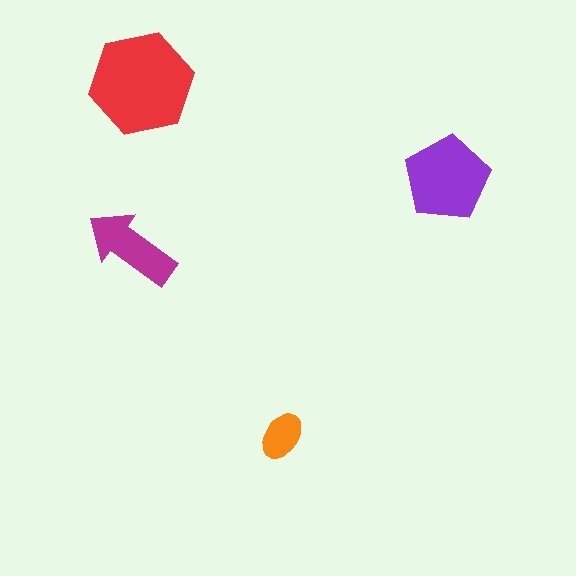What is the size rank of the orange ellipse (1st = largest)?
4th.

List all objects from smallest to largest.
The orange ellipse, the magenta arrow, the purple pentagon, the red hexagon.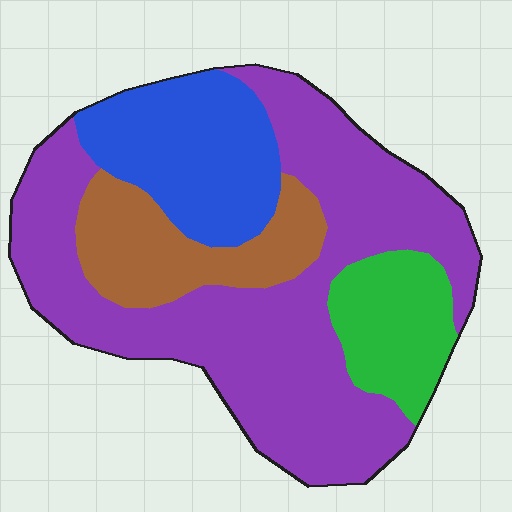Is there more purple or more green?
Purple.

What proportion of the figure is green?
Green covers 12% of the figure.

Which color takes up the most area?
Purple, at roughly 55%.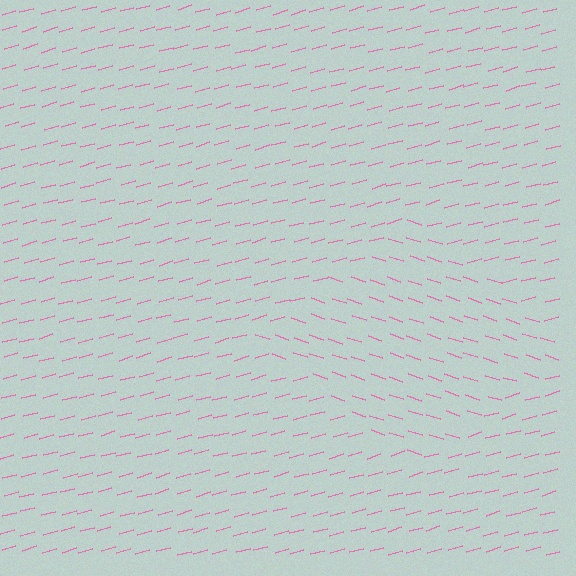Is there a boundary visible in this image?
Yes, there is a texture boundary formed by a change in line orientation.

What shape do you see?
I see a diamond.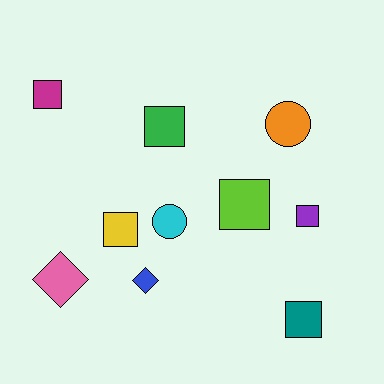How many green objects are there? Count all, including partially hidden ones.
There is 1 green object.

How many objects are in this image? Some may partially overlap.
There are 10 objects.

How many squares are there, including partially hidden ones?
There are 6 squares.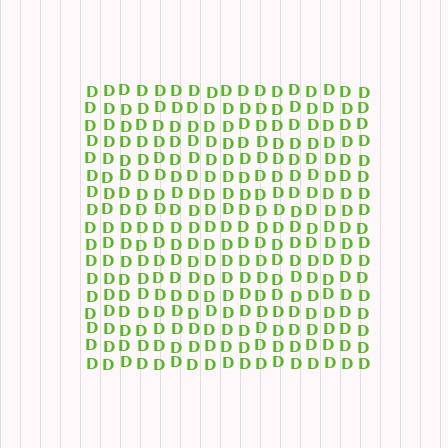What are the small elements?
The small elements are letter D's.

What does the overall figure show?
The overall figure shows a square.